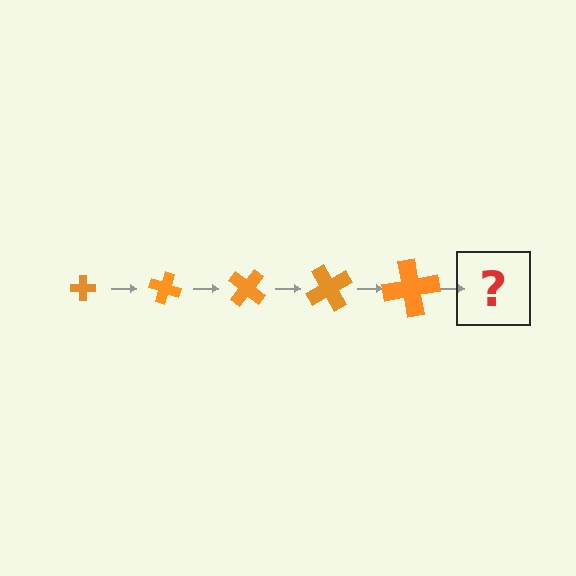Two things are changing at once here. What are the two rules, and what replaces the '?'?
The two rules are that the cross grows larger each step and it rotates 20 degrees each step. The '?' should be a cross, larger than the previous one and rotated 100 degrees from the start.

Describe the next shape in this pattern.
It should be a cross, larger than the previous one and rotated 100 degrees from the start.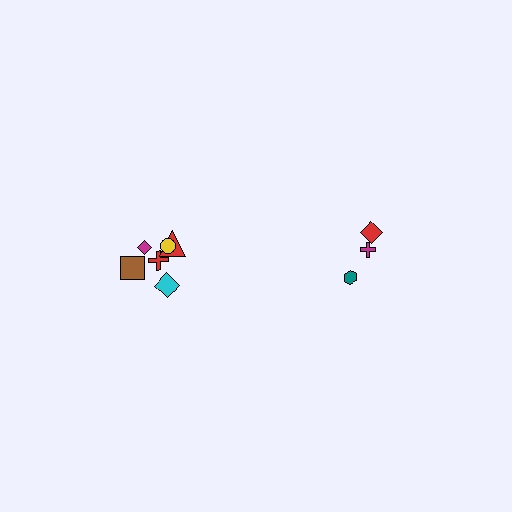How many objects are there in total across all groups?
There are 9 objects.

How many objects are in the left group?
There are 6 objects.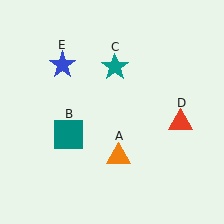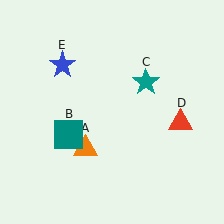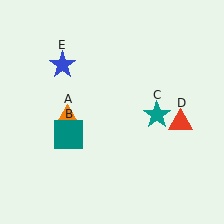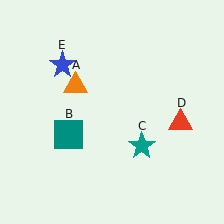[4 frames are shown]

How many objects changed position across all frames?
2 objects changed position: orange triangle (object A), teal star (object C).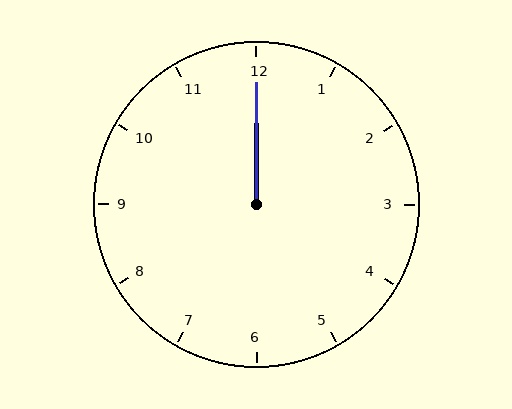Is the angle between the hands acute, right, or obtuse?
It is acute.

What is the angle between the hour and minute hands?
Approximately 0 degrees.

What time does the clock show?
12:00.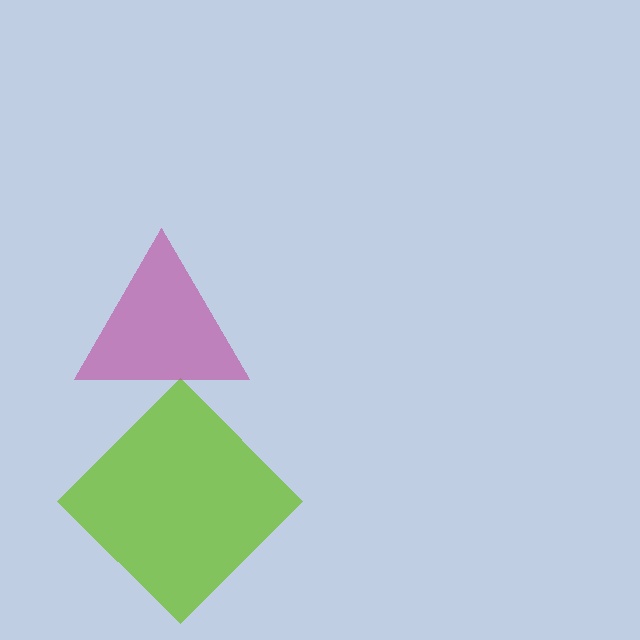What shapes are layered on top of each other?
The layered shapes are: a lime diamond, a magenta triangle.